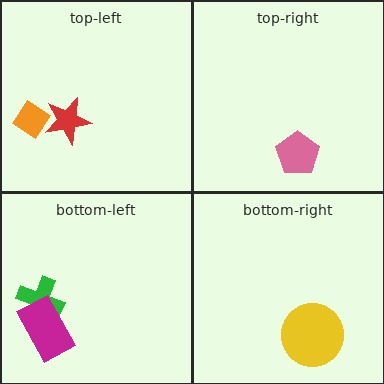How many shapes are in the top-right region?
1.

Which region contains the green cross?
The bottom-left region.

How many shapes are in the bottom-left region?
2.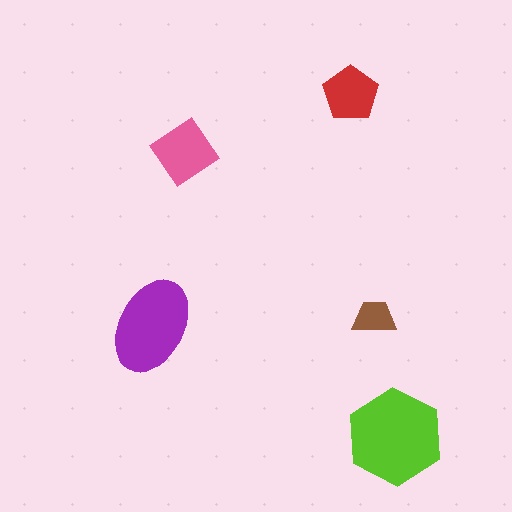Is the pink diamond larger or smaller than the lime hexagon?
Smaller.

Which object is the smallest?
The brown trapezoid.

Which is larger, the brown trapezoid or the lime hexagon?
The lime hexagon.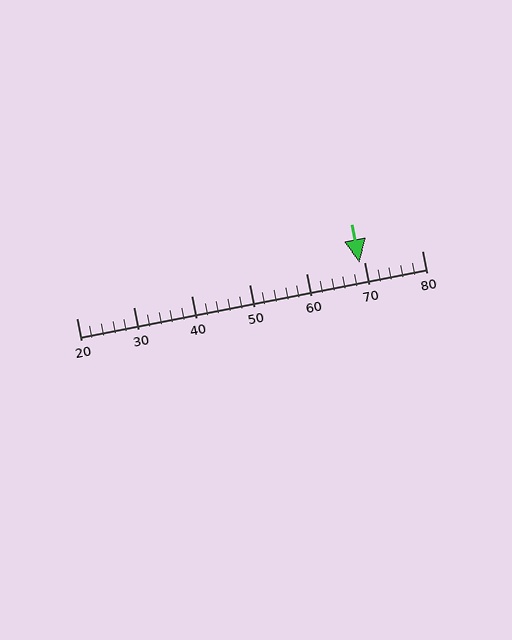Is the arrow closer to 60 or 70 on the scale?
The arrow is closer to 70.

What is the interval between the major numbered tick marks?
The major tick marks are spaced 10 units apart.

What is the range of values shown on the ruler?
The ruler shows values from 20 to 80.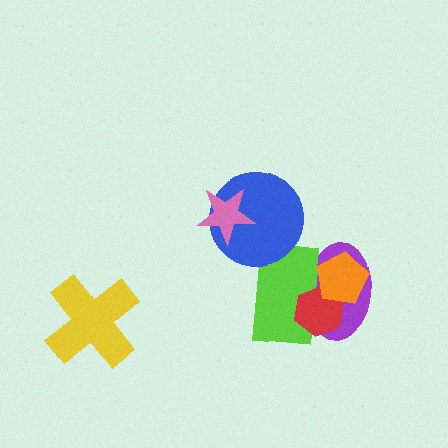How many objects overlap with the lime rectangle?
4 objects overlap with the lime rectangle.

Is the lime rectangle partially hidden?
Yes, it is partially covered by another shape.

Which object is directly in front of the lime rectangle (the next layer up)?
The red hexagon is directly in front of the lime rectangle.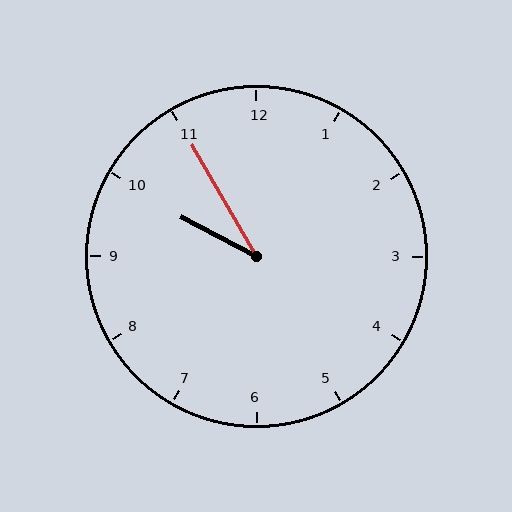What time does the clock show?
9:55.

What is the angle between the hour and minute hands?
Approximately 32 degrees.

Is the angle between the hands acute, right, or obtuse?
It is acute.